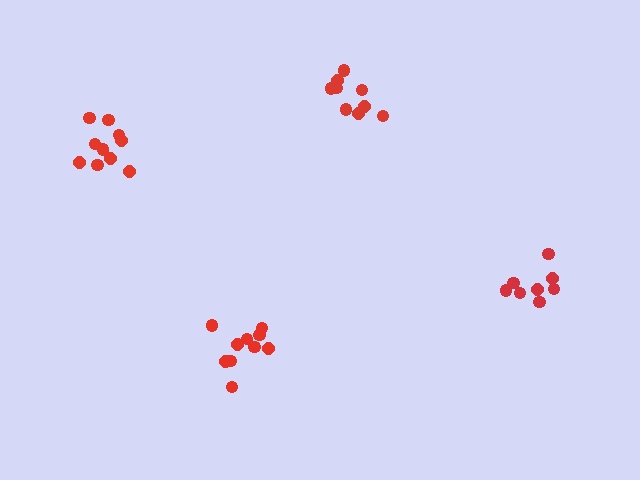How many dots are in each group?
Group 1: 9 dots, Group 2: 10 dots, Group 3: 8 dots, Group 4: 10 dots (37 total).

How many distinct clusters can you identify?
There are 4 distinct clusters.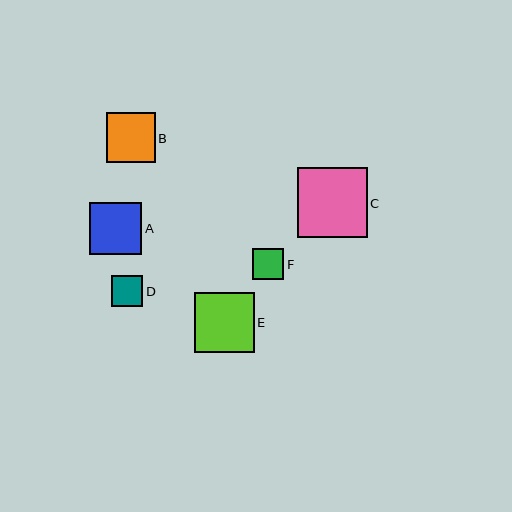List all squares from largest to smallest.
From largest to smallest: C, E, A, B, D, F.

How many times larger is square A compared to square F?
Square A is approximately 1.7 times the size of square F.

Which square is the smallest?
Square F is the smallest with a size of approximately 31 pixels.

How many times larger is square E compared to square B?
Square E is approximately 1.2 times the size of square B.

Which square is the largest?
Square C is the largest with a size of approximately 70 pixels.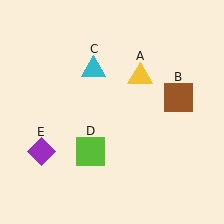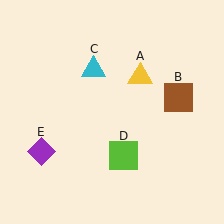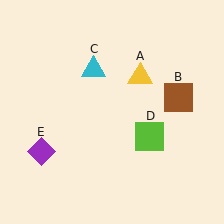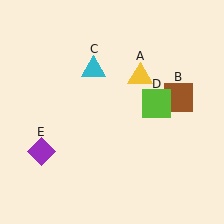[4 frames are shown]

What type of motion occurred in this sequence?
The lime square (object D) rotated counterclockwise around the center of the scene.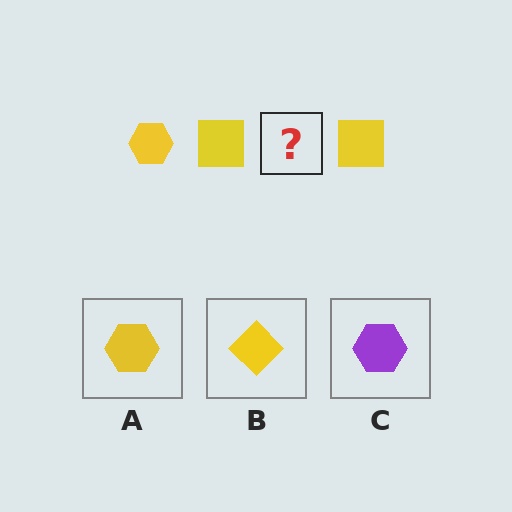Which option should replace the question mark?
Option A.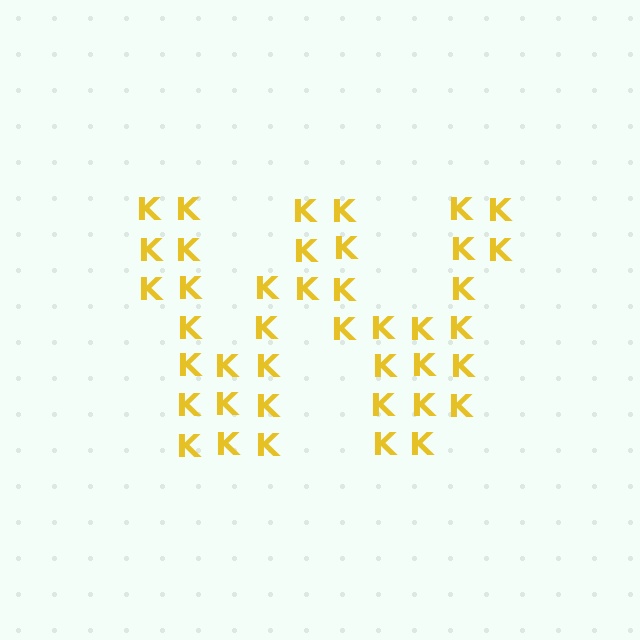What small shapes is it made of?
It is made of small letter K's.